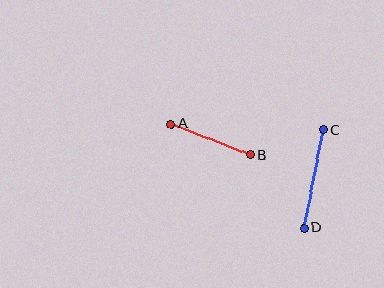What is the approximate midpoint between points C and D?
The midpoint is at approximately (313, 179) pixels.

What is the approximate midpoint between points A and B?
The midpoint is at approximately (211, 139) pixels.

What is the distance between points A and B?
The distance is approximately 85 pixels.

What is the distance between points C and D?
The distance is approximately 100 pixels.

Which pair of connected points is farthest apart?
Points C and D are farthest apart.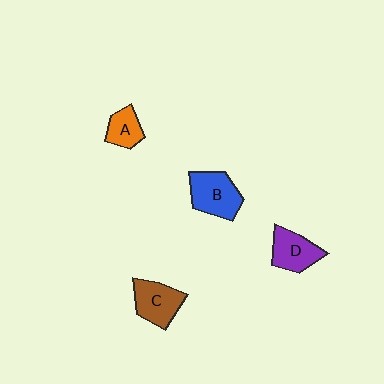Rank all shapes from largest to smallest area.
From largest to smallest: B (blue), C (brown), D (purple), A (orange).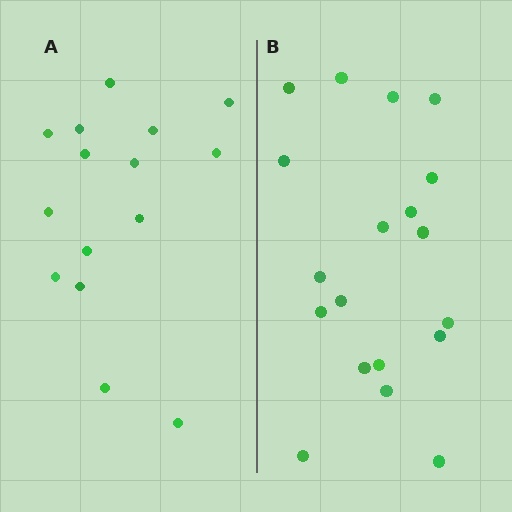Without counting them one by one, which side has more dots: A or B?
Region B (the right region) has more dots.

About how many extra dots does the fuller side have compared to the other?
Region B has about 4 more dots than region A.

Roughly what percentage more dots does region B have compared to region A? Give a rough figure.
About 25% more.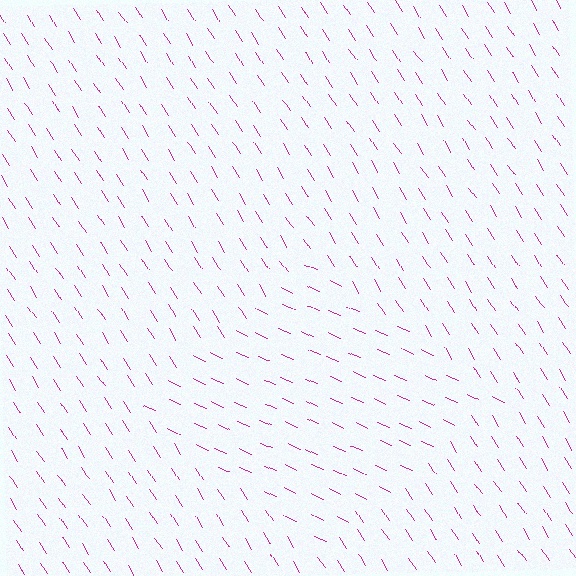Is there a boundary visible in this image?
Yes, there is a texture boundary formed by a change in line orientation.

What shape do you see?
I see a diamond.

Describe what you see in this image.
The image is filled with small magenta line segments. A diamond region in the image has lines oriented differently from the surrounding lines, creating a visible texture boundary.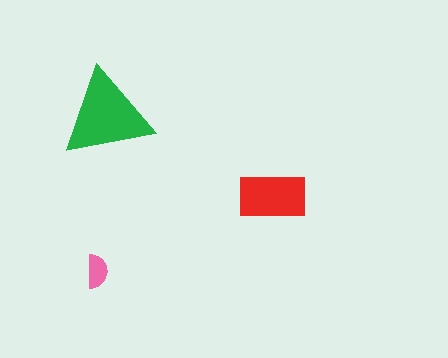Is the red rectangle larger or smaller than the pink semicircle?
Larger.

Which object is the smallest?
The pink semicircle.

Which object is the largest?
The green triangle.